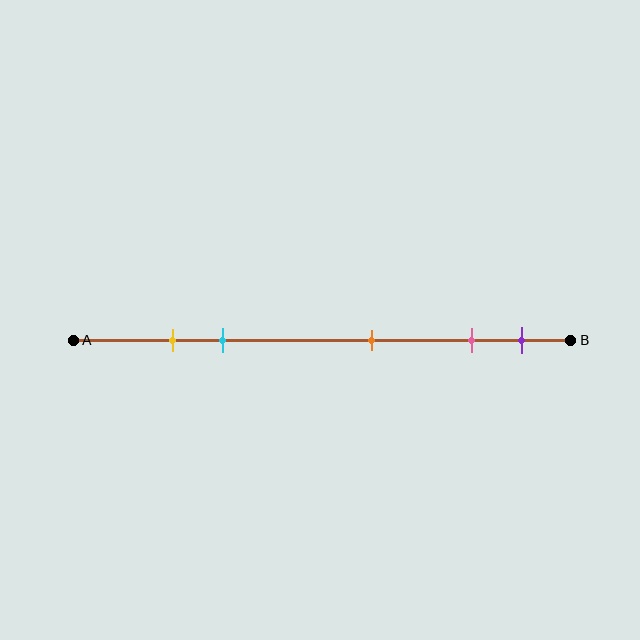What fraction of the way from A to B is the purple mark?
The purple mark is approximately 90% (0.9) of the way from A to B.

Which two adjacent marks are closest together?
The yellow and cyan marks are the closest adjacent pair.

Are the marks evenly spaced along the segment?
No, the marks are not evenly spaced.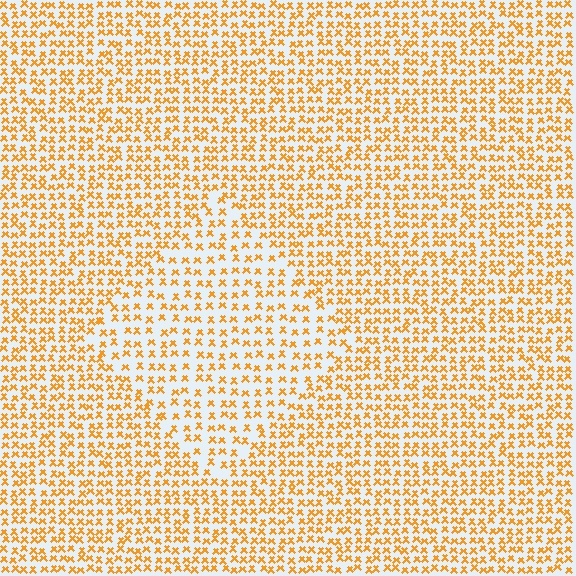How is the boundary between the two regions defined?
The boundary is defined by a change in element density (approximately 1.6x ratio). All elements are the same color, size, and shape.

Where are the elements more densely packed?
The elements are more densely packed outside the diamond boundary.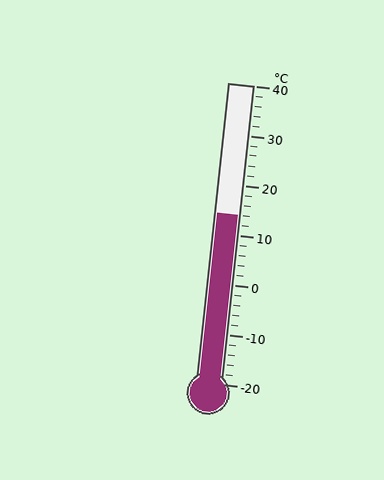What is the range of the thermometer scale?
The thermometer scale ranges from -20°C to 40°C.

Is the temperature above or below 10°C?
The temperature is above 10°C.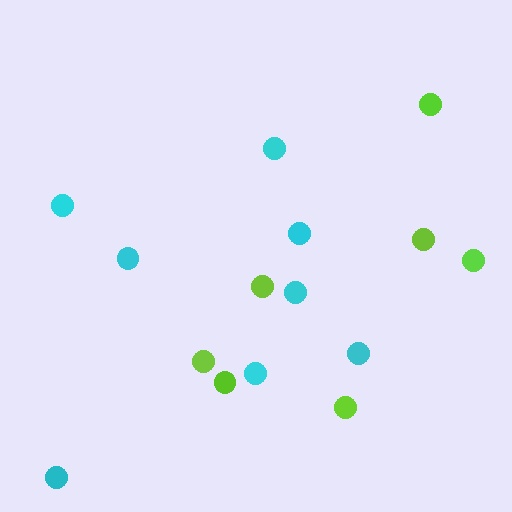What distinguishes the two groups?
There are 2 groups: one group of cyan circles (8) and one group of lime circles (7).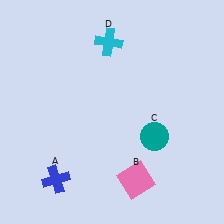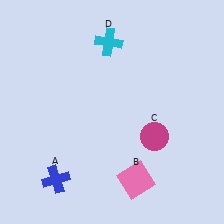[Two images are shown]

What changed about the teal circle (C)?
In Image 1, C is teal. In Image 2, it changed to magenta.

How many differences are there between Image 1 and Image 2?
There is 1 difference between the two images.